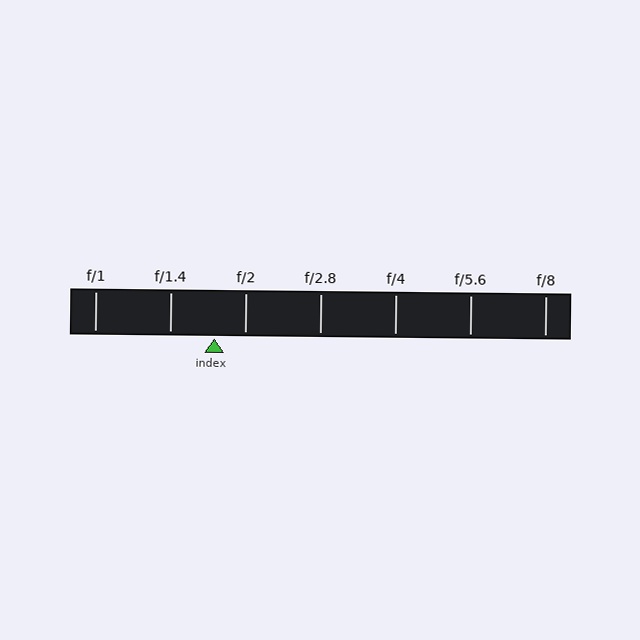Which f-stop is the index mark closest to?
The index mark is closest to f/2.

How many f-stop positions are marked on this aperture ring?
There are 7 f-stop positions marked.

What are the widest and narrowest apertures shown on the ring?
The widest aperture shown is f/1 and the narrowest is f/8.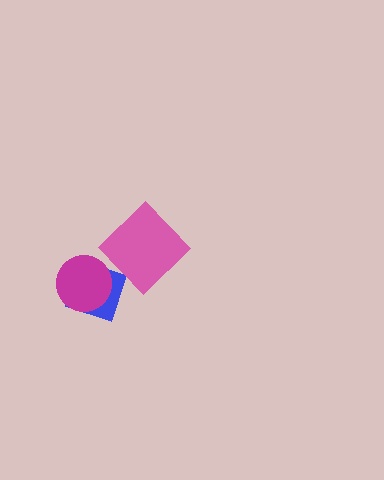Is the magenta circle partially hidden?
No, no other shape covers it.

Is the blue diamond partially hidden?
Yes, it is partially covered by another shape.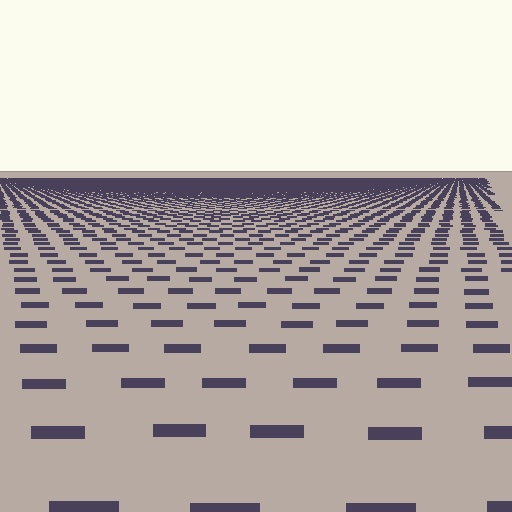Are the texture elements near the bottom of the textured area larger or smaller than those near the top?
Larger. Near the bottom, elements are closer to the viewer and appear at a bigger on-screen size.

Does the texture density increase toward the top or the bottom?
Density increases toward the top.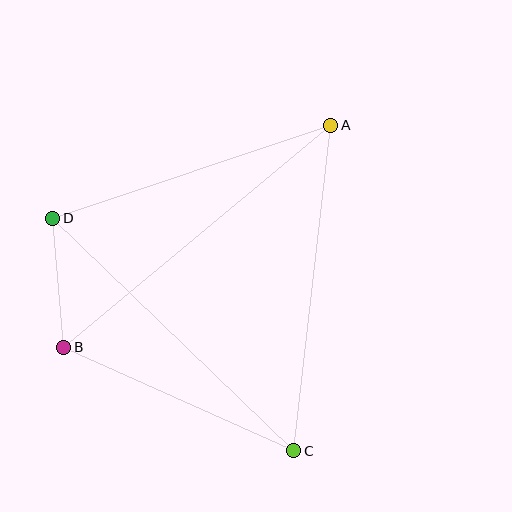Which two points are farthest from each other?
Points A and B are farthest from each other.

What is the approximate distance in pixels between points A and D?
The distance between A and D is approximately 293 pixels.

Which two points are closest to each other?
Points B and D are closest to each other.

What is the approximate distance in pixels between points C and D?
The distance between C and D is approximately 335 pixels.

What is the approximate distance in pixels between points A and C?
The distance between A and C is approximately 328 pixels.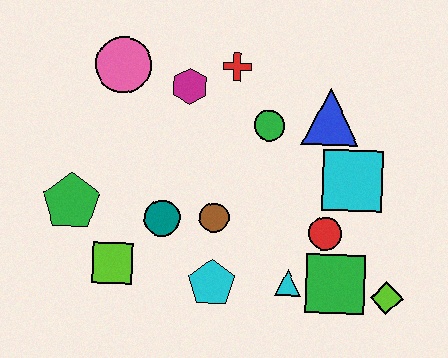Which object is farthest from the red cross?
The lime diamond is farthest from the red cross.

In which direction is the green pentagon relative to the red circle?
The green pentagon is to the left of the red circle.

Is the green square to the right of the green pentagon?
Yes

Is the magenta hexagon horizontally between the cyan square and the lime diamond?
No